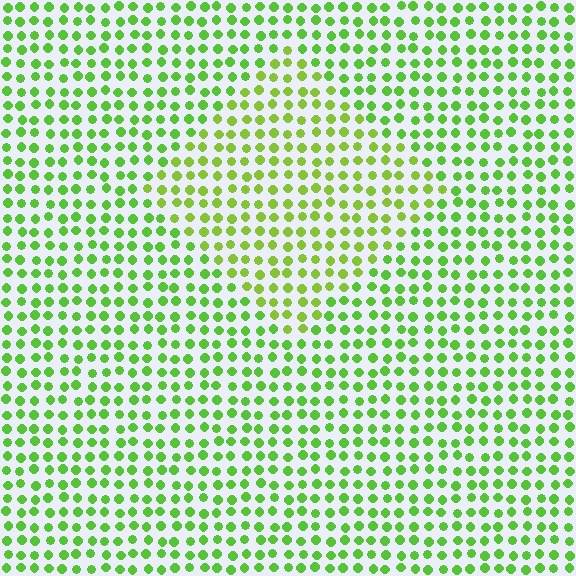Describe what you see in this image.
The image is filled with small lime elements in a uniform arrangement. A diamond-shaped region is visible where the elements are tinted to a slightly different hue, forming a subtle color boundary.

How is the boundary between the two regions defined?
The boundary is defined purely by a slight shift in hue (about 21 degrees). Spacing, size, and orientation are identical on both sides.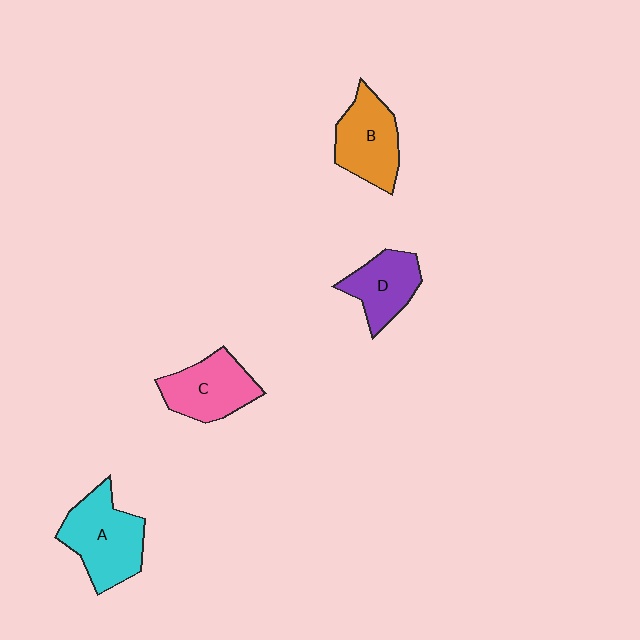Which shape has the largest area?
Shape A (cyan).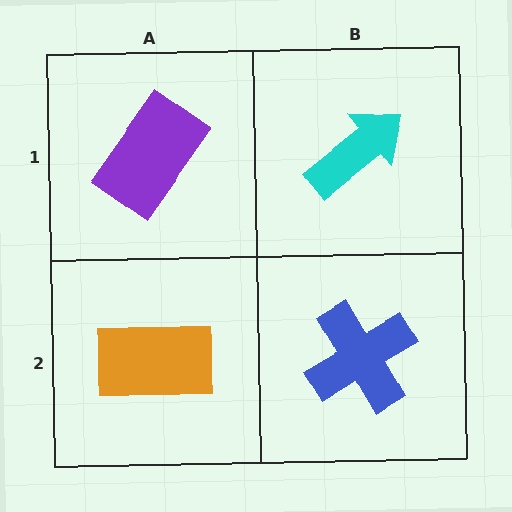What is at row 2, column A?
An orange rectangle.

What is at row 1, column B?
A cyan arrow.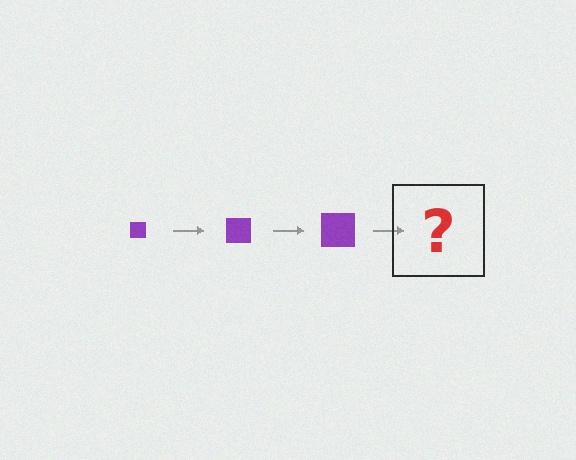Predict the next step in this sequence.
The next step is a purple square, larger than the previous one.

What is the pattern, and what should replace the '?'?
The pattern is that the square gets progressively larger each step. The '?' should be a purple square, larger than the previous one.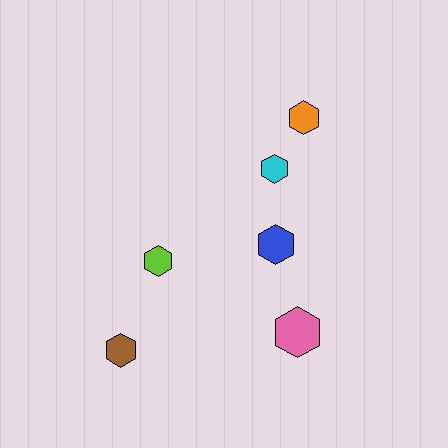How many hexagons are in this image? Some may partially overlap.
There are 6 hexagons.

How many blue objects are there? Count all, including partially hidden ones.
There is 1 blue object.